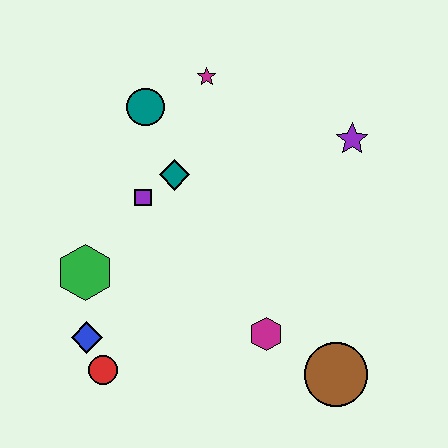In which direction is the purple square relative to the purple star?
The purple square is to the left of the purple star.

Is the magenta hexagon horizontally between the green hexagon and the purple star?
Yes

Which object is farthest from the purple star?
The red circle is farthest from the purple star.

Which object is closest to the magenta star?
The teal circle is closest to the magenta star.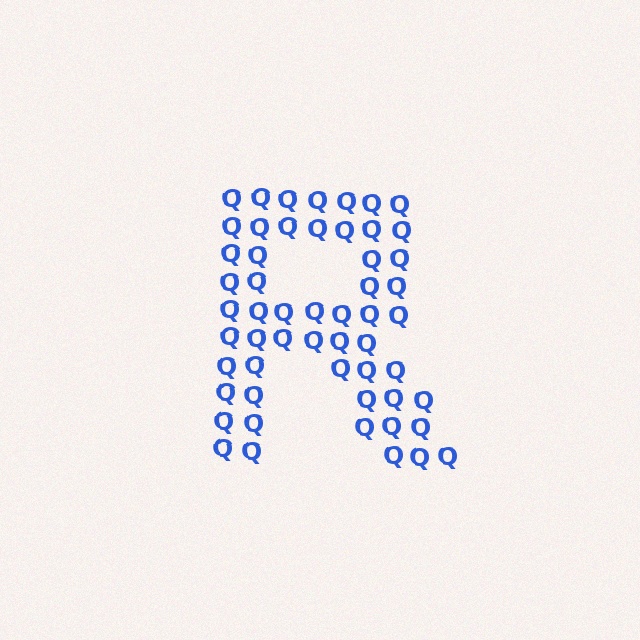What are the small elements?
The small elements are letter Q's.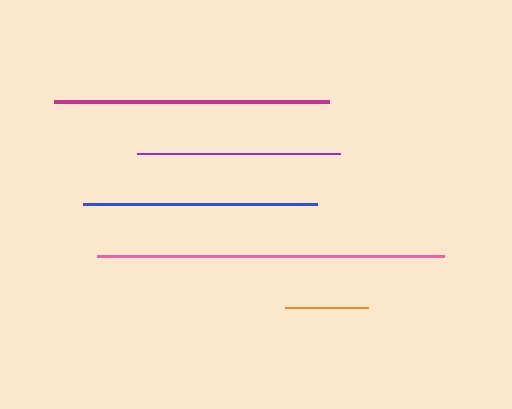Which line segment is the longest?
The pink line is the longest at approximately 346 pixels.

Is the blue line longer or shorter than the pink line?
The pink line is longer than the blue line.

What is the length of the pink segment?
The pink segment is approximately 346 pixels long.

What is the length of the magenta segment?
The magenta segment is approximately 275 pixels long.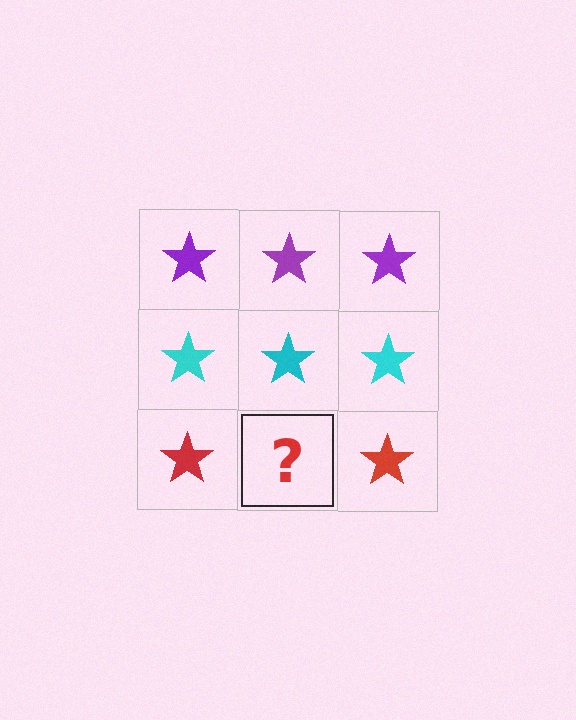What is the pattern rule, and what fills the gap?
The rule is that each row has a consistent color. The gap should be filled with a red star.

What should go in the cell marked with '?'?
The missing cell should contain a red star.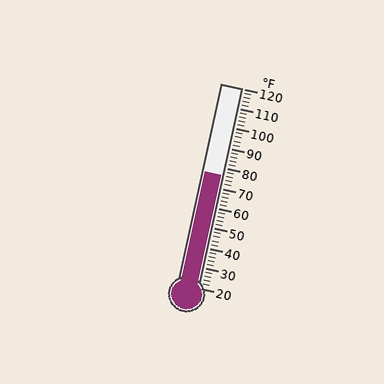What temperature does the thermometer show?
The thermometer shows approximately 76°F.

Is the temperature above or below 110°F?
The temperature is below 110°F.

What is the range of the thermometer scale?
The thermometer scale ranges from 20°F to 120°F.